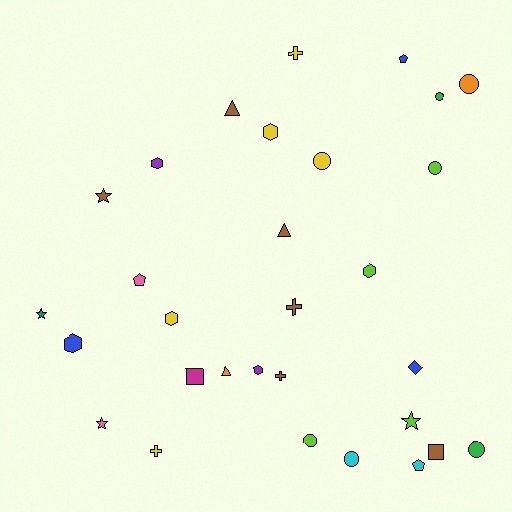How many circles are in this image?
There are 7 circles.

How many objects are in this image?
There are 30 objects.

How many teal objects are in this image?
There is 1 teal object.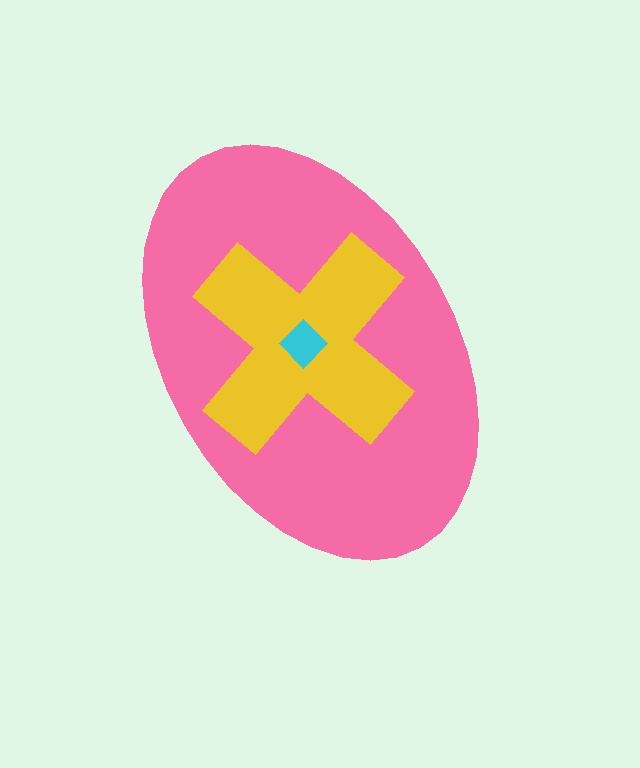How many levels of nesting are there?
3.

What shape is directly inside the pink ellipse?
The yellow cross.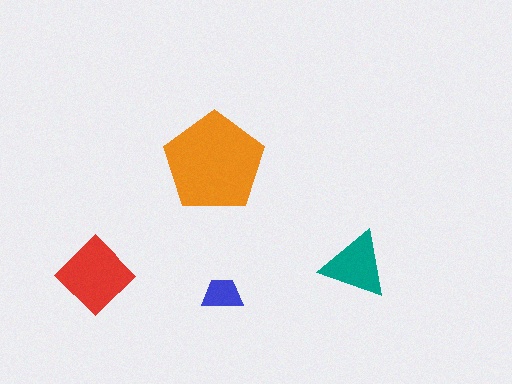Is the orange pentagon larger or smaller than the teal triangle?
Larger.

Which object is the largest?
The orange pentagon.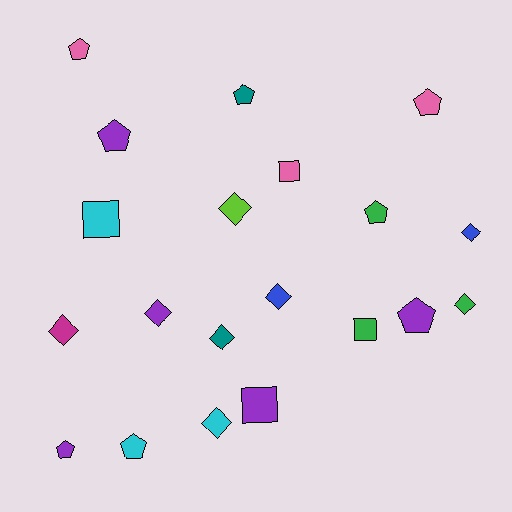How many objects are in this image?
There are 20 objects.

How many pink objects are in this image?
There are 3 pink objects.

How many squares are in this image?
There are 4 squares.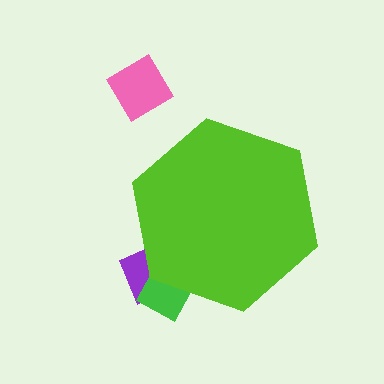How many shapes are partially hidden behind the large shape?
2 shapes are partially hidden.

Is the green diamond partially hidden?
Yes, the green diamond is partially hidden behind the lime hexagon.